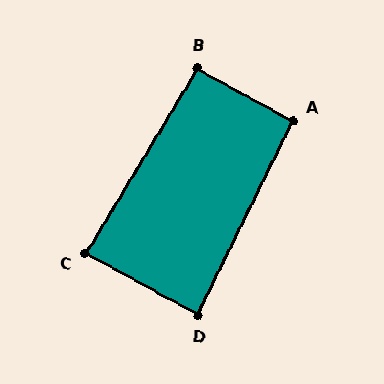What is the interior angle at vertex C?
Approximately 87 degrees (approximately right).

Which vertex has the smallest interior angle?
D, at approximately 87 degrees.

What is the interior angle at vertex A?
Approximately 93 degrees (approximately right).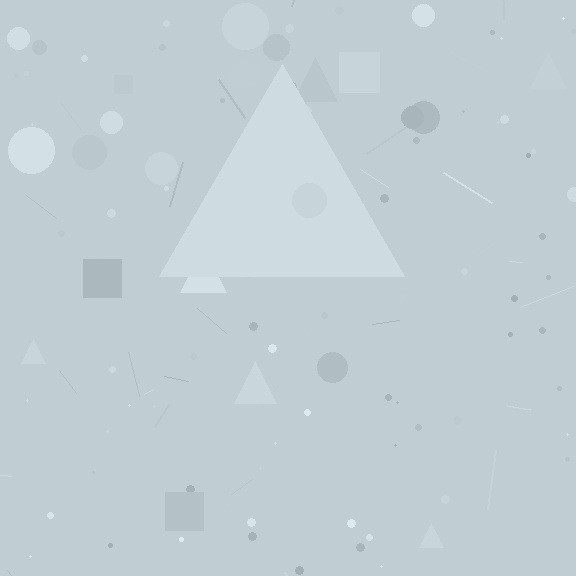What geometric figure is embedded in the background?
A triangle is embedded in the background.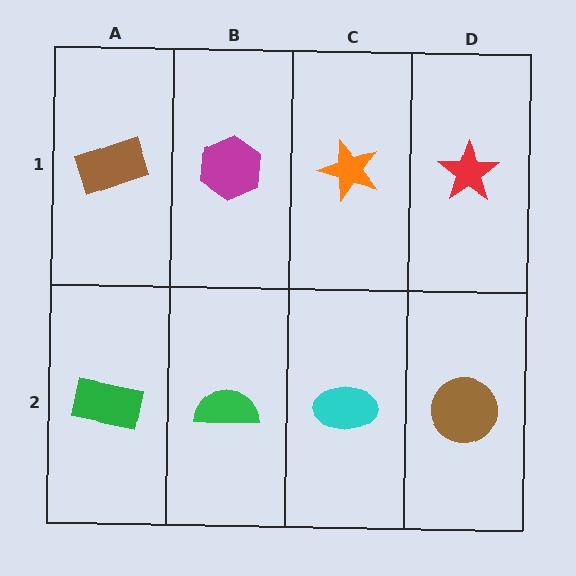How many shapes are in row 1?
4 shapes.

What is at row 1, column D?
A red star.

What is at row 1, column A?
A brown rectangle.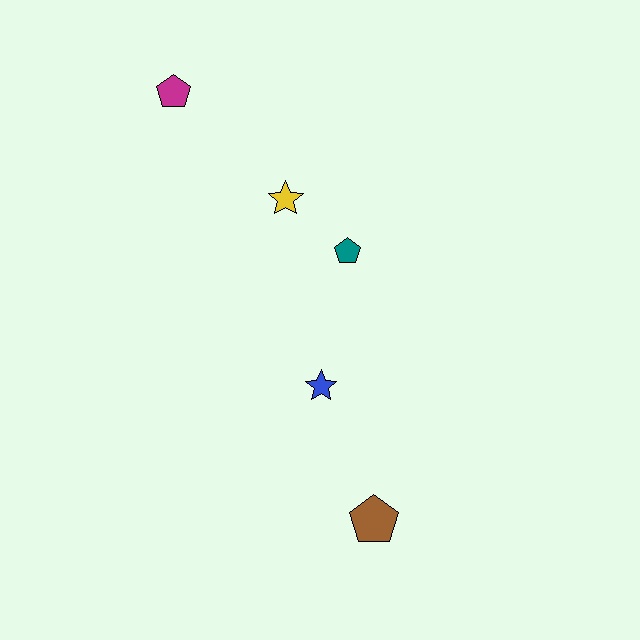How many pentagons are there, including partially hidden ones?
There are 3 pentagons.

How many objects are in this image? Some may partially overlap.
There are 5 objects.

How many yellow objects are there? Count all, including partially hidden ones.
There is 1 yellow object.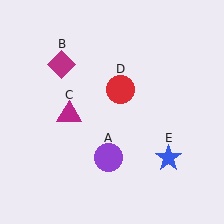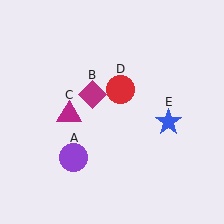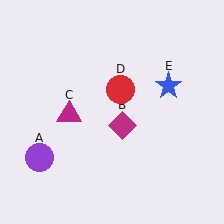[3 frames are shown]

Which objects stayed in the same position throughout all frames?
Magenta triangle (object C) and red circle (object D) remained stationary.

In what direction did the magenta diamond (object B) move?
The magenta diamond (object B) moved down and to the right.